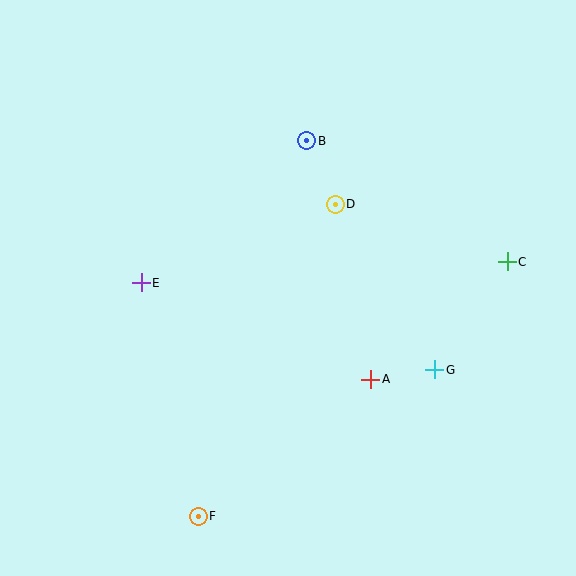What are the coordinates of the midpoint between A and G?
The midpoint between A and G is at (403, 374).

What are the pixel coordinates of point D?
Point D is at (335, 204).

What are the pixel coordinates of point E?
Point E is at (141, 283).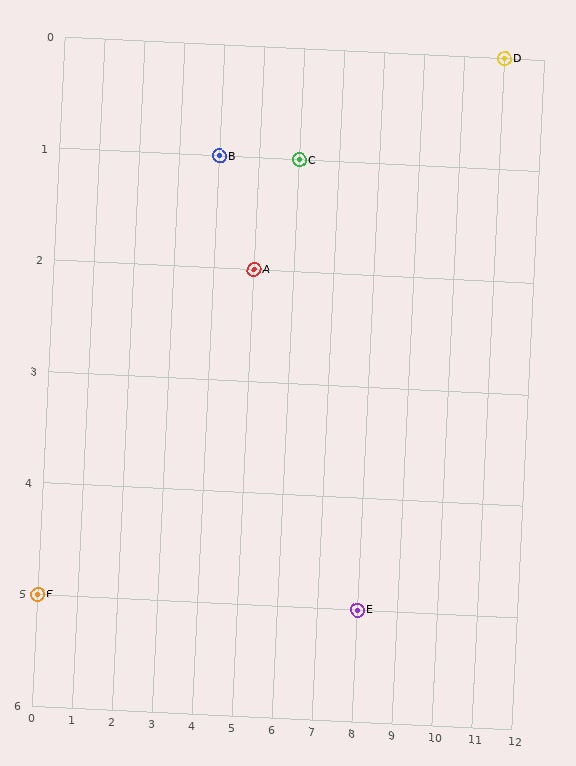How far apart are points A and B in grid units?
Points A and B are 1 column and 1 row apart (about 1.4 grid units diagonally).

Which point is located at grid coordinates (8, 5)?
Point E is at (8, 5).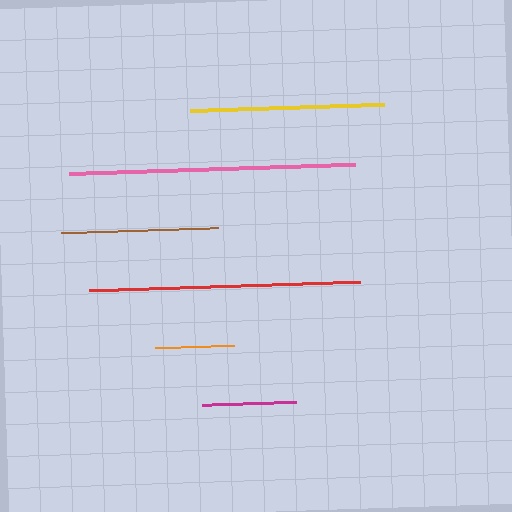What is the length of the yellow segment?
The yellow segment is approximately 194 pixels long.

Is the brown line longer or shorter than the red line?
The red line is longer than the brown line.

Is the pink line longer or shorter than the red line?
The pink line is longer than the red line.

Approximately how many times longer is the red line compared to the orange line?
The red line is approximately 3.4 times the length of the orange line.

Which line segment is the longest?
The pink line is the longest at approximately 286 pixels.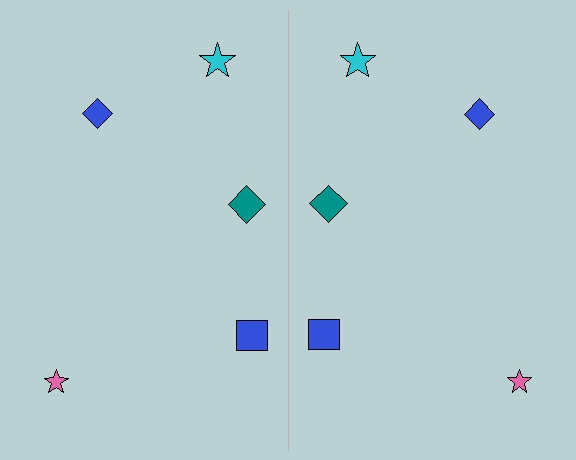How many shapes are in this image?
There are 10 shapes in this image.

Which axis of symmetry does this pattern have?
The pattern has a vertical axis of symmetry running through the center of the image.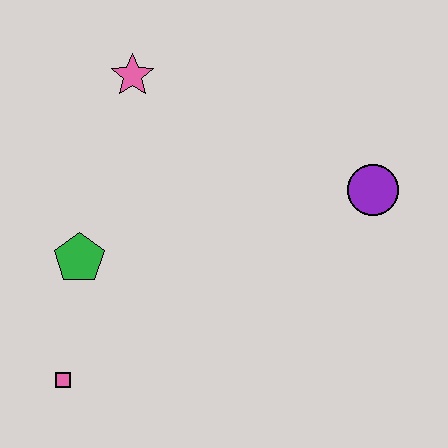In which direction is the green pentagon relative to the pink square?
The green pentagon is above the pink square.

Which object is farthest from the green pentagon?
The purple circle is farthest from the green pentagon.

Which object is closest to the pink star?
The green pentagon is closest to the pink star.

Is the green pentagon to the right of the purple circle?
No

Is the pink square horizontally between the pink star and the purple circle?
No